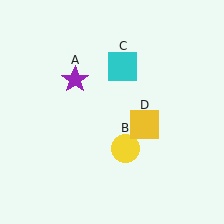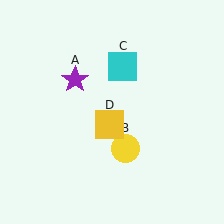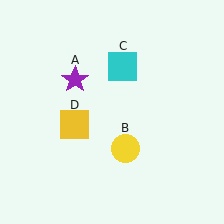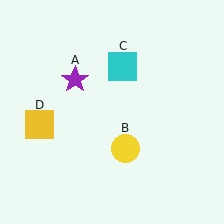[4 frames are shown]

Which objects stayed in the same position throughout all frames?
Purple star (object A) and yellow circle (object B) and cyan square (object C) remained stationary.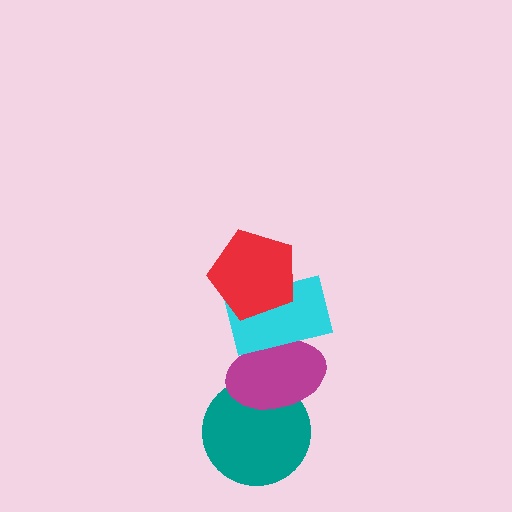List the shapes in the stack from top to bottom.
From top to bottom: the red pentagon, the cyan rectangle, the magenta ellipse, the teal circle.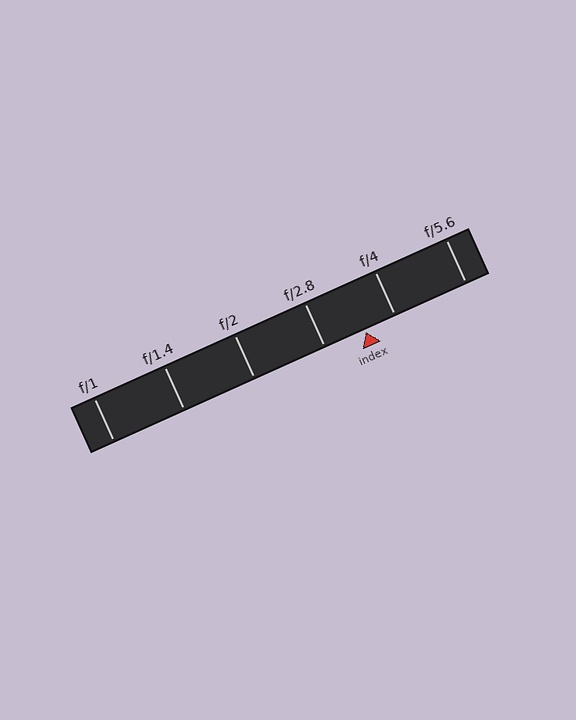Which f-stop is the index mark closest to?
The index mark is closest to f/4.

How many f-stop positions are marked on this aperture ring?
There are 6 f-stop positions marked.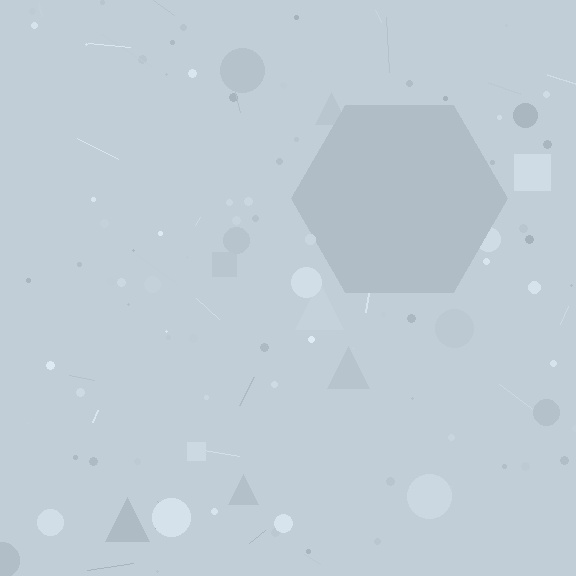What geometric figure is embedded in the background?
A hexagon is embedded in the background.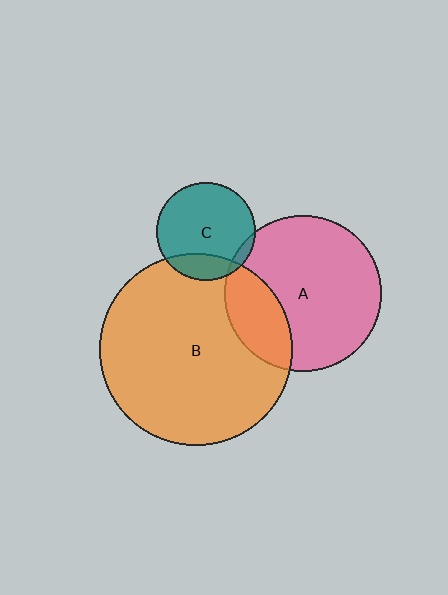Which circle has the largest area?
Circle B (orange).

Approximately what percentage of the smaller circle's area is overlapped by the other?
Approximately 5%.